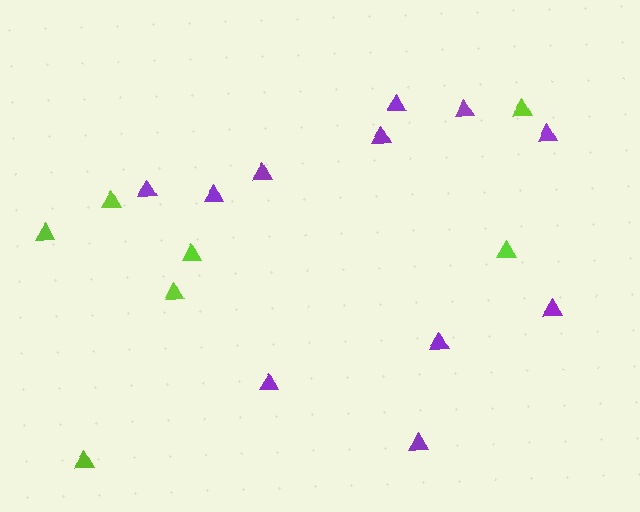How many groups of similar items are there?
There are 2 groups: one group of lime triangles (7) and one group of purple triangles (11).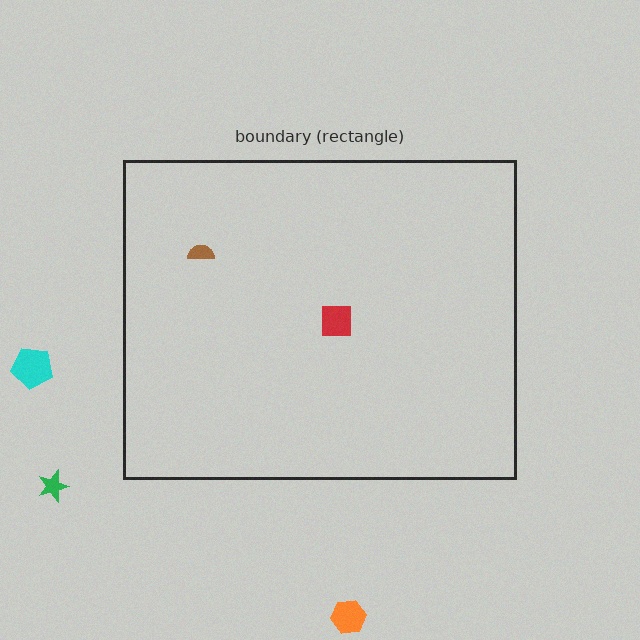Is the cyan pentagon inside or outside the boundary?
Outside.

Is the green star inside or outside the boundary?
Outside.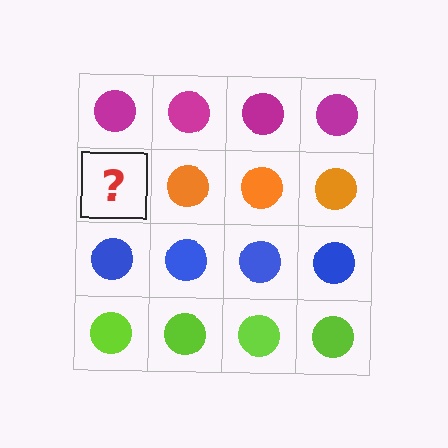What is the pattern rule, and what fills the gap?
The rule is that each row has a consistent color. The gap should be filled with an orange circle.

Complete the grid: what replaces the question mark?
The question mark should be replaced with an orange circle.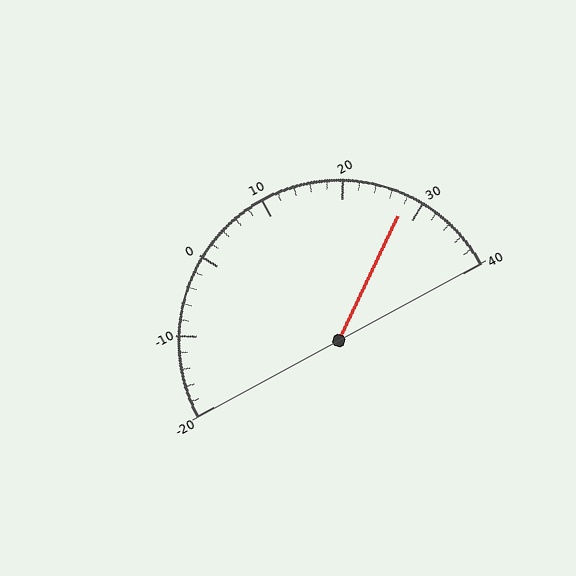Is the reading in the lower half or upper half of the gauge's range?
The reading is in the upper half of the range (-20 to 40).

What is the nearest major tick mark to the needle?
The nearest major tick mark is 30.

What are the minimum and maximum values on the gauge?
The gauge ranges from -20 to 40.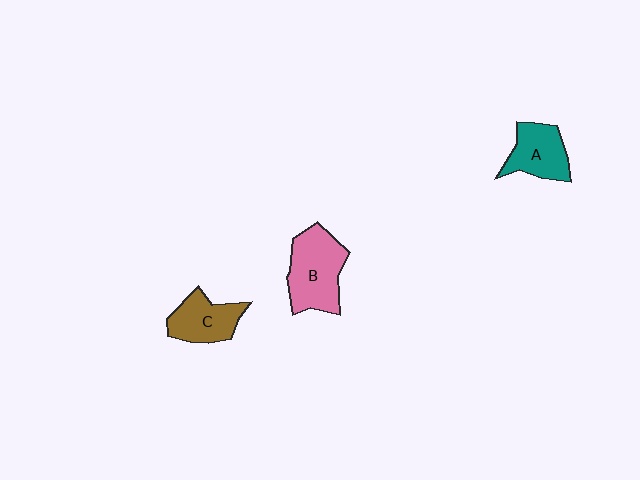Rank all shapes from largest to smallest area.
From largest to smallest: B (pink), A (teal), C (brown).